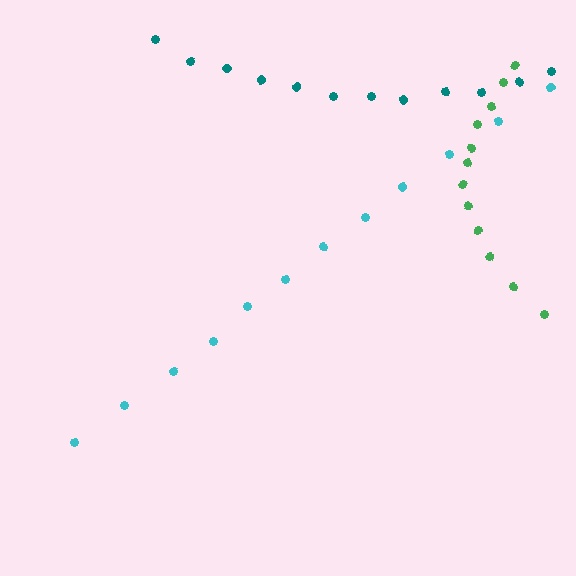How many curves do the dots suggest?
There are 3 distinct paths.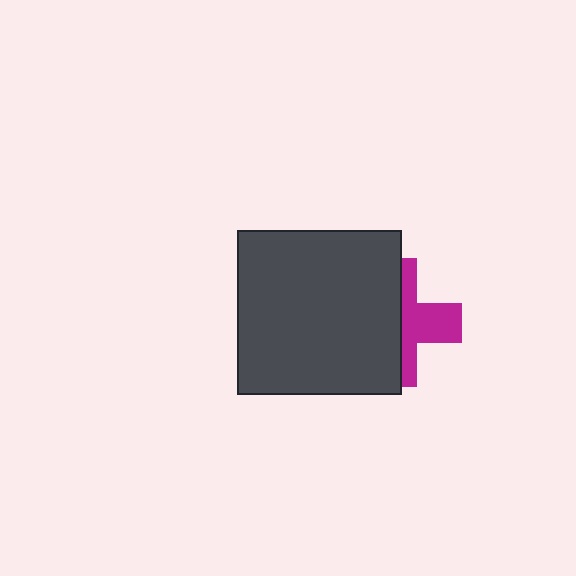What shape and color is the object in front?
The object in front is a dark gray square.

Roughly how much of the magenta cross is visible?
A small part of it is visible (roughly 44%).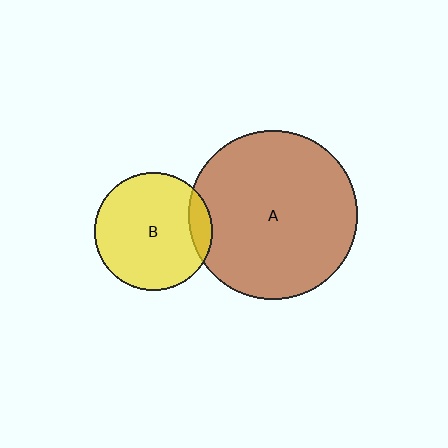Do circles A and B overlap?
Yes.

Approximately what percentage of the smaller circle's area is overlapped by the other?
Approximately 10%.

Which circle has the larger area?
Circle A (brown).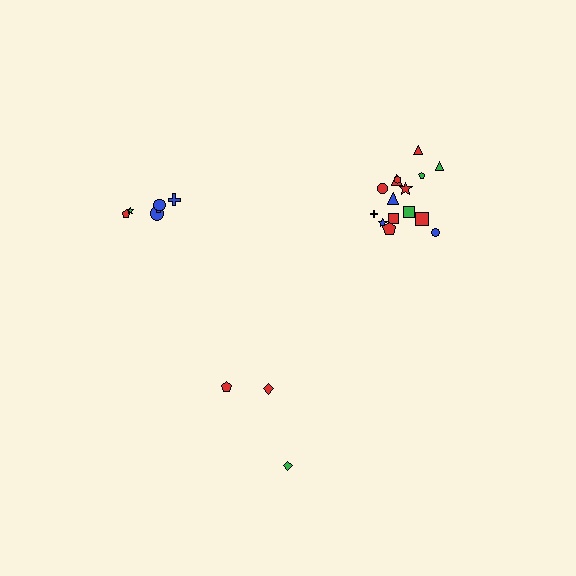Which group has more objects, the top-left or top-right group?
The top-right group.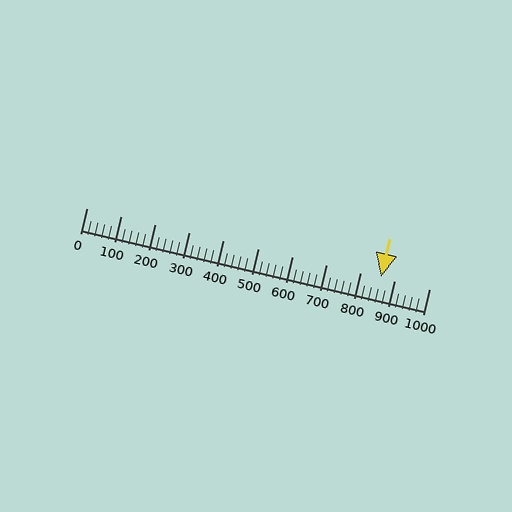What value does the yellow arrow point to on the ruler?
The yellow arrow points to approximately 860.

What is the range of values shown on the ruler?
The ruler shows values from 0 to 1000.